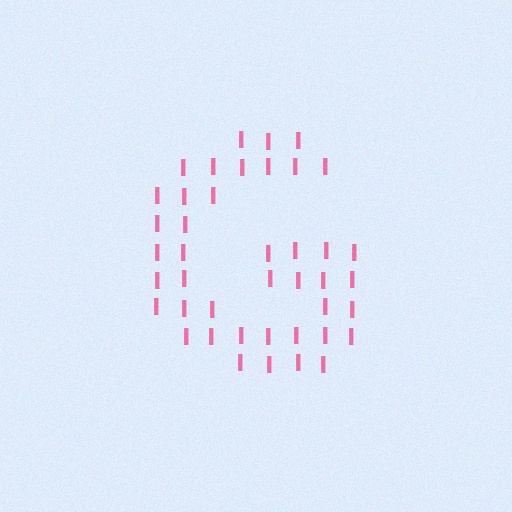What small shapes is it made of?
It is made of small letter I's.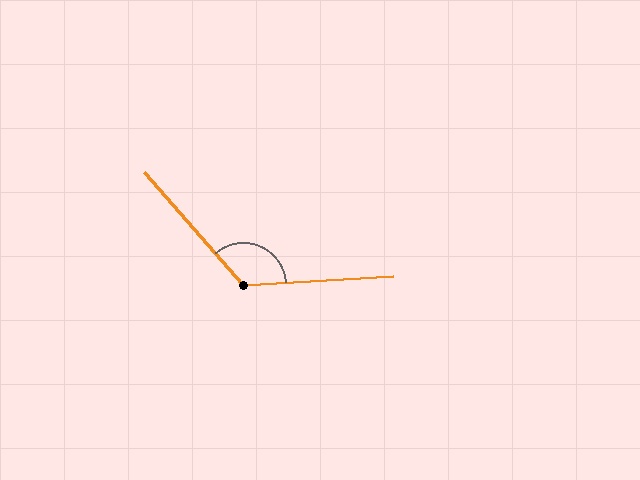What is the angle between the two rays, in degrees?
Approximately 128 degrees.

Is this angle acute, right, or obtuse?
It is obtuse.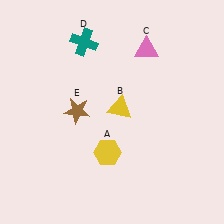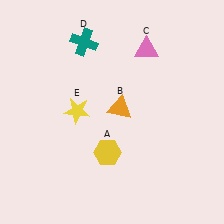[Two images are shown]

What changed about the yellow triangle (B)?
In Image 1, B is yellow. In Image 2, it changed to orange.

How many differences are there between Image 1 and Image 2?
There are 2 differences between the two images.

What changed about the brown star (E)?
In Image 1, E is brown. In Image 2, it changed to yellow.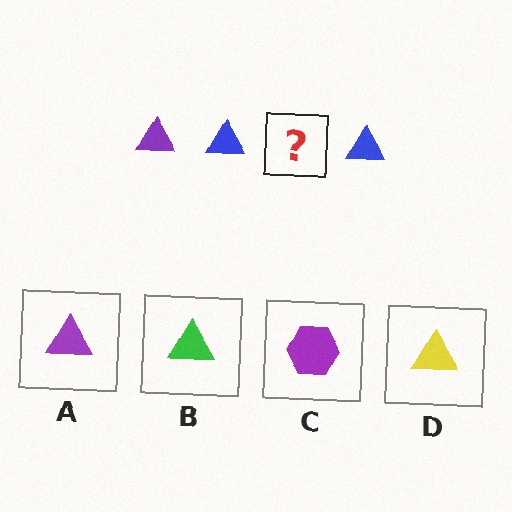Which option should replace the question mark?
Option A.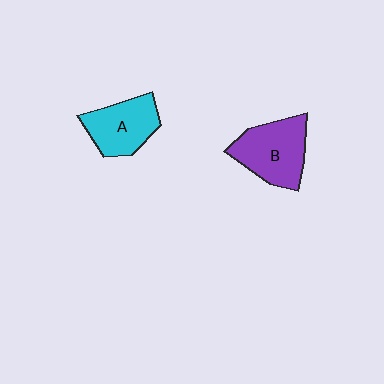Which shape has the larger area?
Shape B (purple).